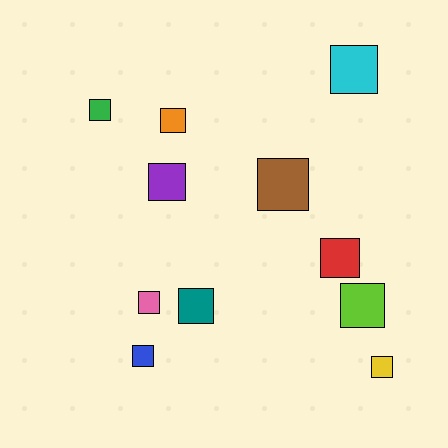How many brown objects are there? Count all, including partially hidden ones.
There is 1 brown object.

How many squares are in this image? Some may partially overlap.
There are 11 squares.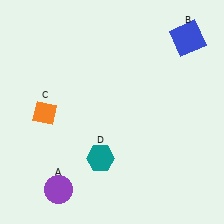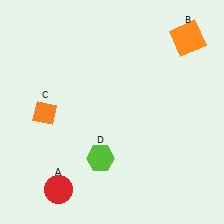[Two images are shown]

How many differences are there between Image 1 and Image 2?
There are 3 differences between the two images.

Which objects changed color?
A changed from purple to red. B changed from blue to orange. D changed from teal to lime.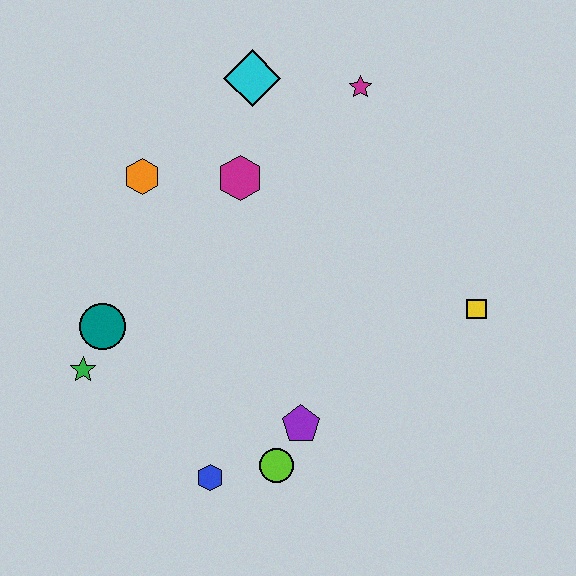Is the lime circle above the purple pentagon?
No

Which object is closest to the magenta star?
The cyan diamond is closest to the magenta star.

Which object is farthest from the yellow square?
The green star is farthest from the yellow square.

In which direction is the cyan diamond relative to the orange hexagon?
The cyan diamond is to the right of the orange hexagon.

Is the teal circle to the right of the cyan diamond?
No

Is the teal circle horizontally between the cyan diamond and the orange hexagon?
No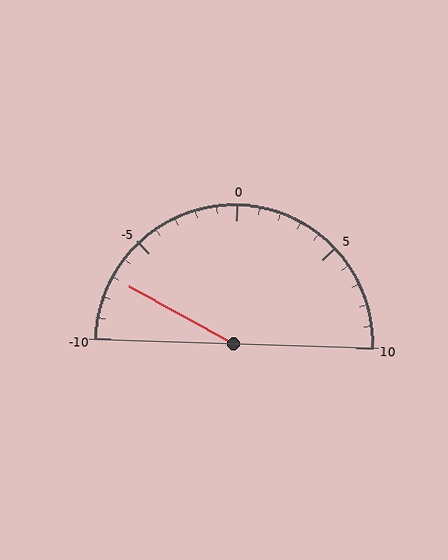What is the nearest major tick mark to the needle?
The nearest major tick mark is -5.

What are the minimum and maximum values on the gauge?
The gauge ranges from -10 to 10.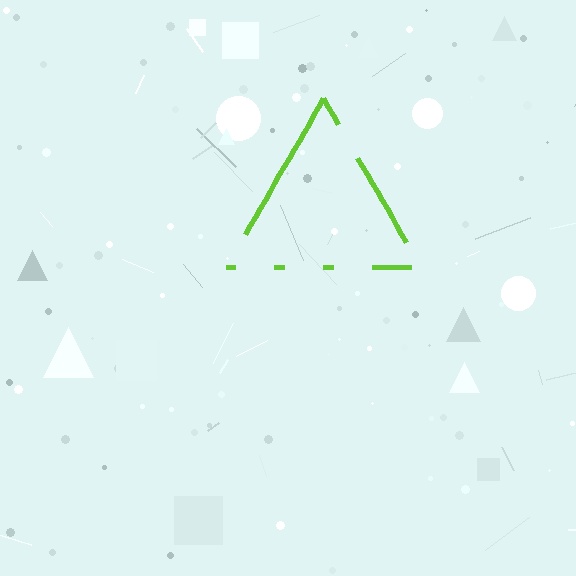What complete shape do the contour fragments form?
The contour fragments form a triangle.